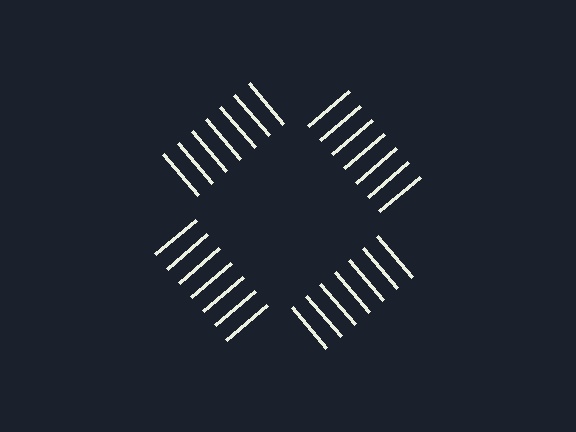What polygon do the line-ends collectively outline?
An illusory square — the line segments terminate on its edges but no continuous stroke is drawn.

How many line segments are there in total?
28 — 7 along each of the 4 edges.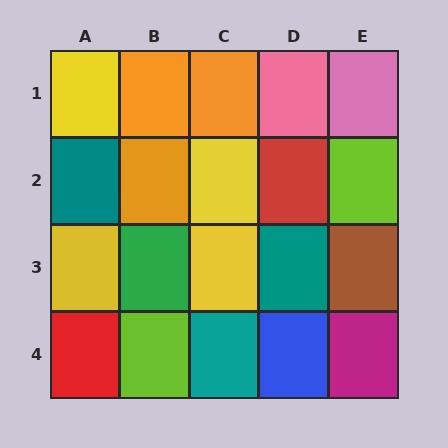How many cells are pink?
2 cells are pink.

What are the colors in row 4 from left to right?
Red, lime, teal, blue, magenta.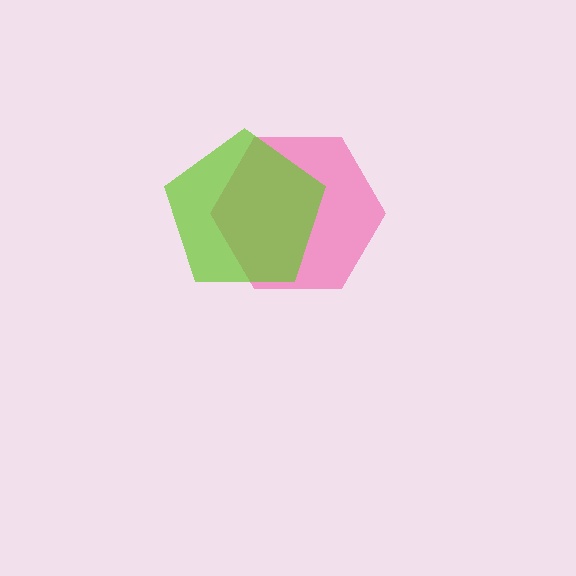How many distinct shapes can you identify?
There are 2 distinct shapes: a pink hexagon, a lime pentagon.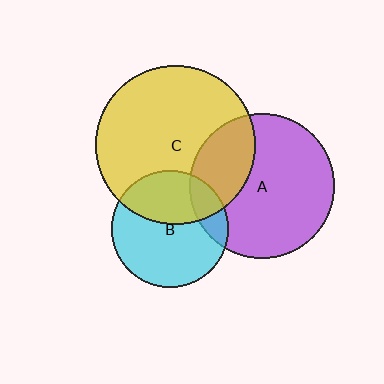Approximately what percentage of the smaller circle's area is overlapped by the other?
Approximately 40%.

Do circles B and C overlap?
Yes.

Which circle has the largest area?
Circle C (yellow).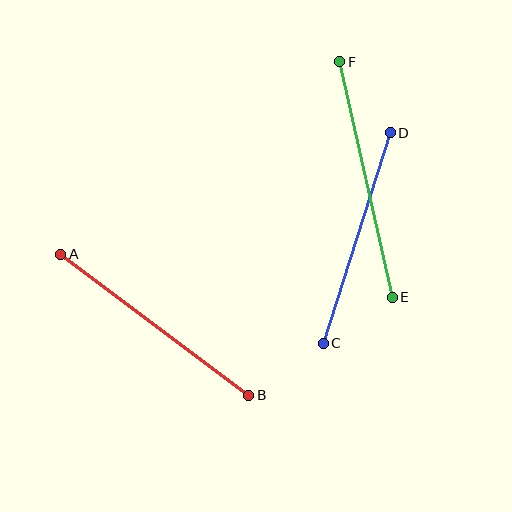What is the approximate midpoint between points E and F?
The midpoint is at approximately (366, 179) pixels.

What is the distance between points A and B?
The distance is approximately 235 pixels.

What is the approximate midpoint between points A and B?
The midpoint is at approximately (155, 325) pixels.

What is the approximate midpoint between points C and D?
The midpoint is at approximately (357, 238) pixels.